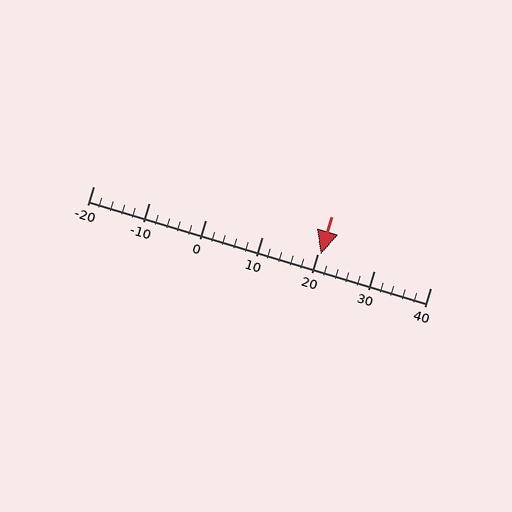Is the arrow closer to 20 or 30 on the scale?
The arrow is closer to 20.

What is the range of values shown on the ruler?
The ruler shows values from -20 to 40.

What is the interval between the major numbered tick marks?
The major tick marks are spaced 10 units apart.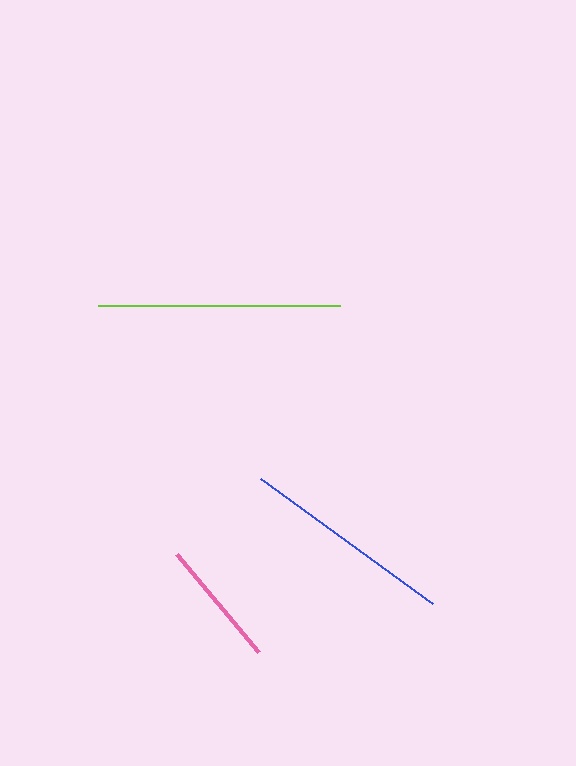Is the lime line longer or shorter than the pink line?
The lime line is longer than the pink line.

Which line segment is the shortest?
The pink line is the shortest at approximately 127 pixels.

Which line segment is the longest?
The lime line is the longest at approximately 242 pixels.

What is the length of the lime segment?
The lime segment is approximately 242 pixels long.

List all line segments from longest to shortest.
From longest to shortest: lime, blue, pink.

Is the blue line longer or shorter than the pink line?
The blue line is longer than the pink line.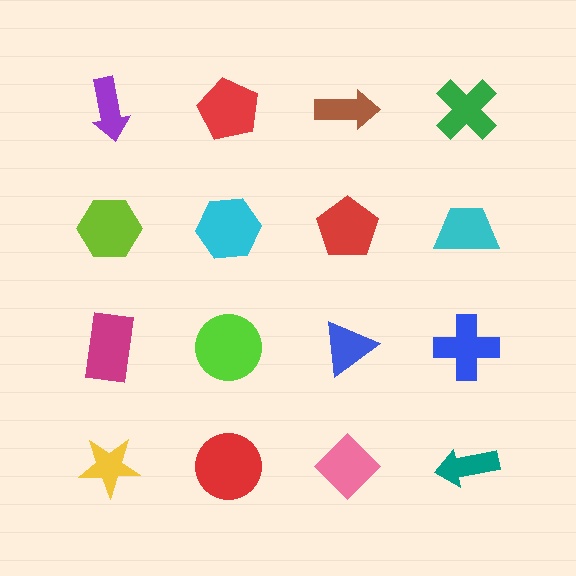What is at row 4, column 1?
A yellow star.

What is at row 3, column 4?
A blue cross.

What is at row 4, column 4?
A teal arrow.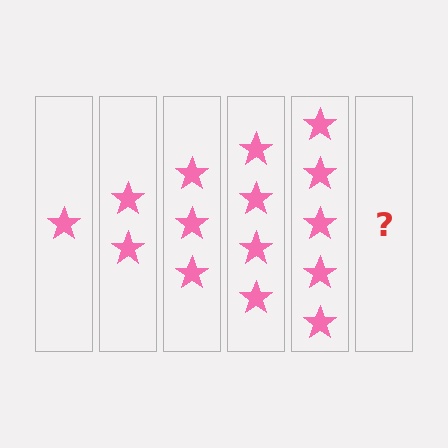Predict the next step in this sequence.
The next step is 6 stars.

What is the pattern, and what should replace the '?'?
The pattern is that each step adds one more star. The '?' should be 6 stars.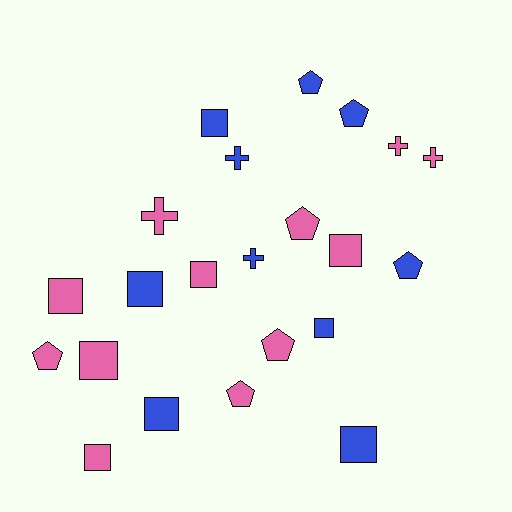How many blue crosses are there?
There are 2 blue crosses.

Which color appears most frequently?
Pink, with 12 objects.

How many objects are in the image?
There are 22 objects.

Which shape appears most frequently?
Square, with 10 objects.